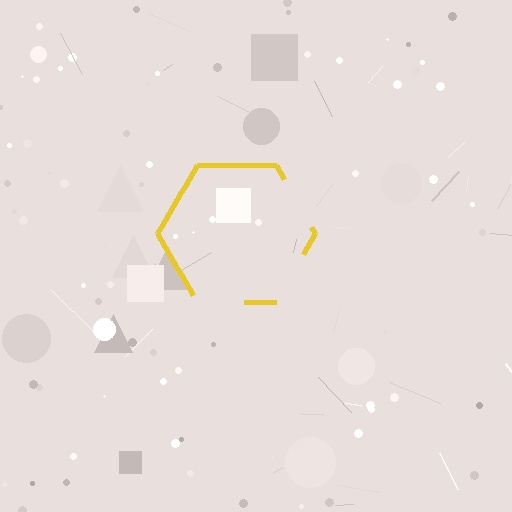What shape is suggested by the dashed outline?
The dashed outline suggests a hexagon.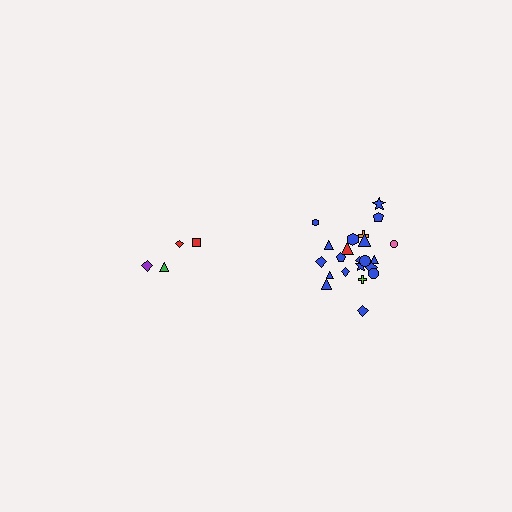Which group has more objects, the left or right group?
The right group.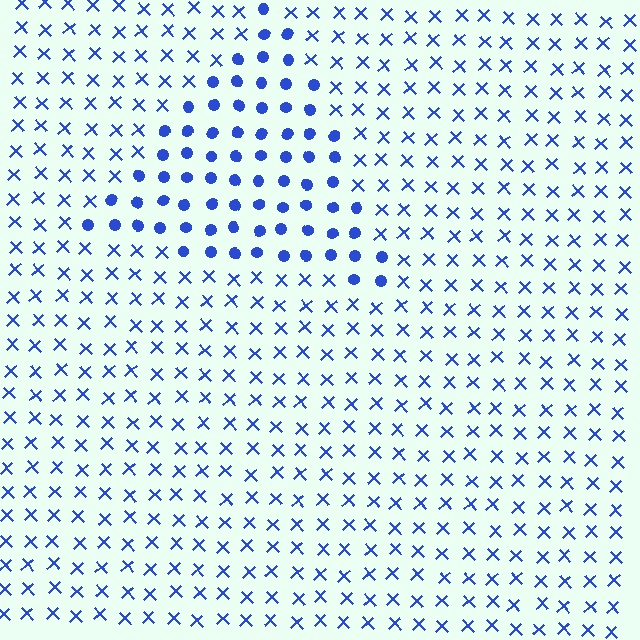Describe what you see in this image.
The image is filled with small blue elements arranged in a uniform grid. A triangle-shaped region contains circles, while the surrounding area contains X marks. The boundary is defined purely by the change in element shape.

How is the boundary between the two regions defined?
The boundary is defined by a change in element shape: circles inside vs. X marks outside. All elements share the same color and spacing.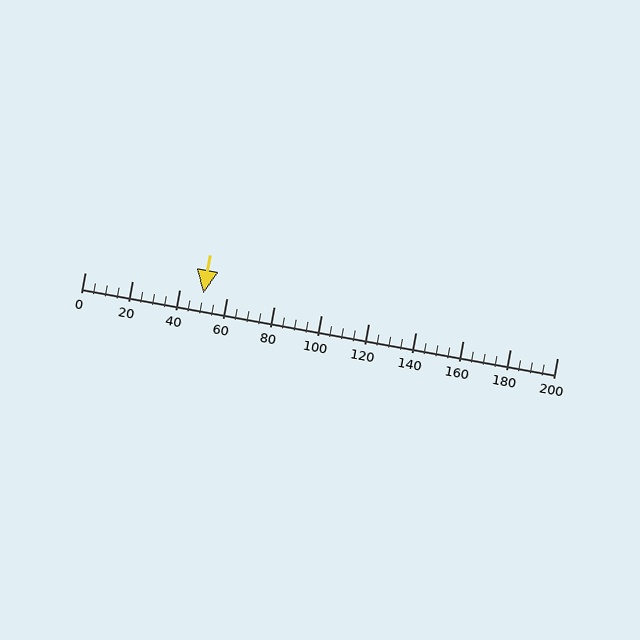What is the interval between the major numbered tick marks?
The major tick marks are spaced 20 units apart.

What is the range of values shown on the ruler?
The ruler shows values from 0 to 200.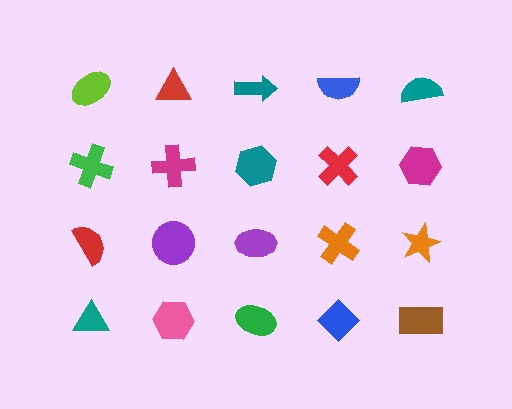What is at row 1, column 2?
A red triangle.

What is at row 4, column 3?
A green ellipse.